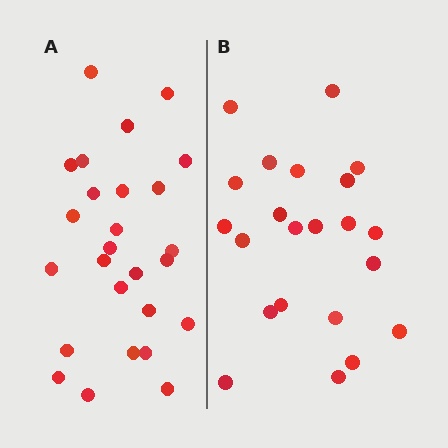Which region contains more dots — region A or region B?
Region A (the left region) has more dots.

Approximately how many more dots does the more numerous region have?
Region A has about 4 more dots than region B.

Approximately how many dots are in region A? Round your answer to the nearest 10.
About 30 dots. (The exact count is 26, which rounds to 30.)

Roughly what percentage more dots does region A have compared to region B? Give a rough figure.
About 20% more.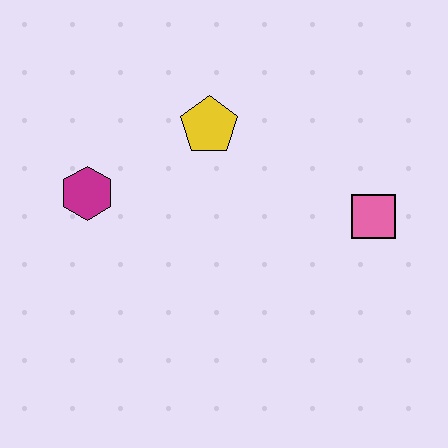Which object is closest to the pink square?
The yellow pentagon is closest to the pink square.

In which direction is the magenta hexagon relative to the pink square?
The magenta hexagon is to the left of the pink square.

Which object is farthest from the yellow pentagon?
The pink square is farthest from the yellow pentagon.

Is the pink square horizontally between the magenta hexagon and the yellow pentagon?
No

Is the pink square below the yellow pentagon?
Yes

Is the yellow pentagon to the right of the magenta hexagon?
Yes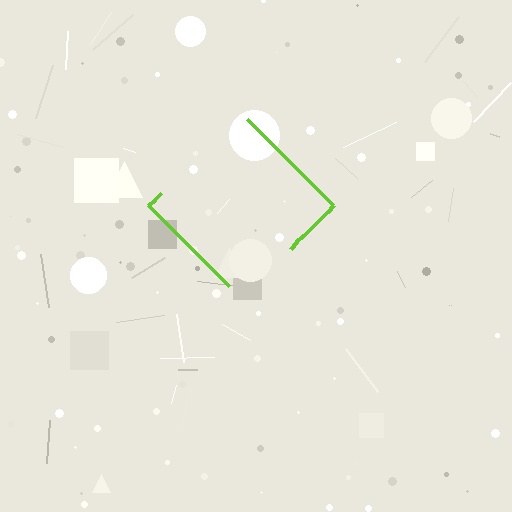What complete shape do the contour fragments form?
The contour fragments form a diamond.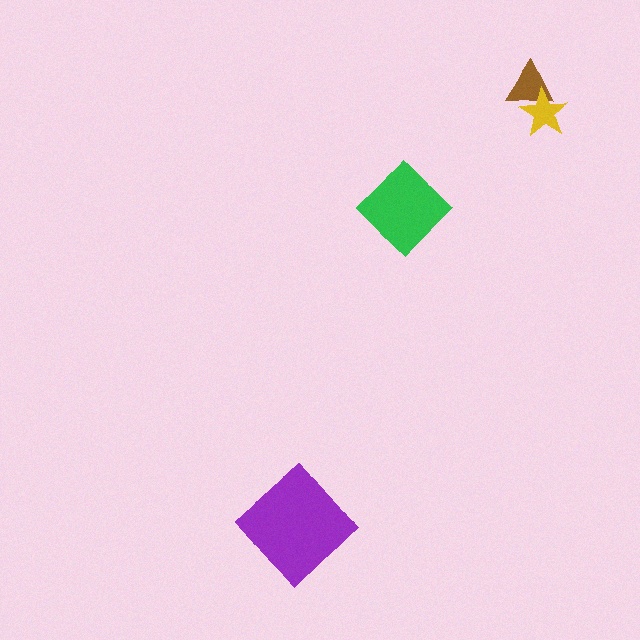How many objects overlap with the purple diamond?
0 objects overlap with the purple diamond.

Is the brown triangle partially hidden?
Yes, it is partially covered by another shape.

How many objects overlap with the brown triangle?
1 object overlaps with the brown triangle.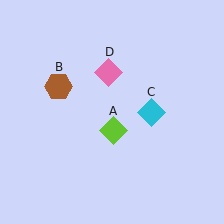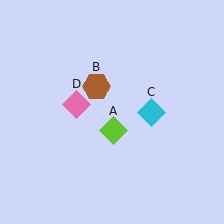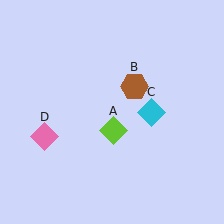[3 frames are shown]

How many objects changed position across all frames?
2 objects changed position: brown hexagon (object B), pink diamond (object D).